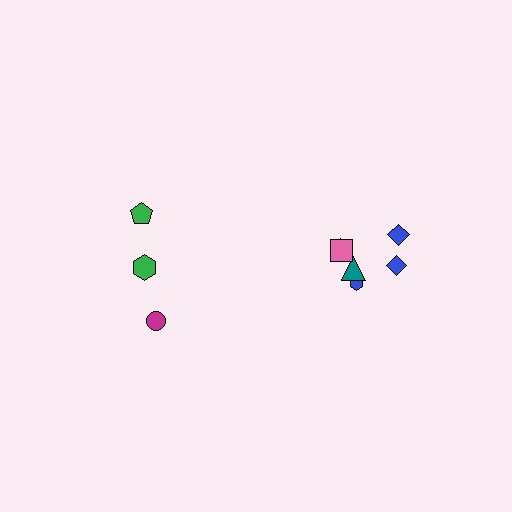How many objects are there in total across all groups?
There are 9 objects.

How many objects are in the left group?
There are 3 objects.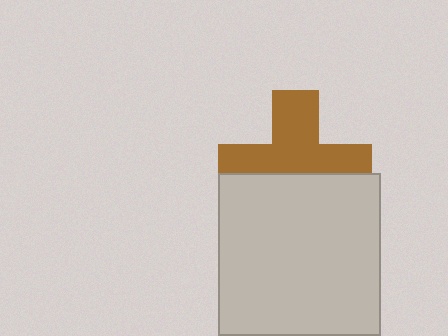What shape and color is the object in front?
The object in front is a light gray square.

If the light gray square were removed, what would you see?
You would see the complete brown cross.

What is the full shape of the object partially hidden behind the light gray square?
The partially hidden object is a brown cross.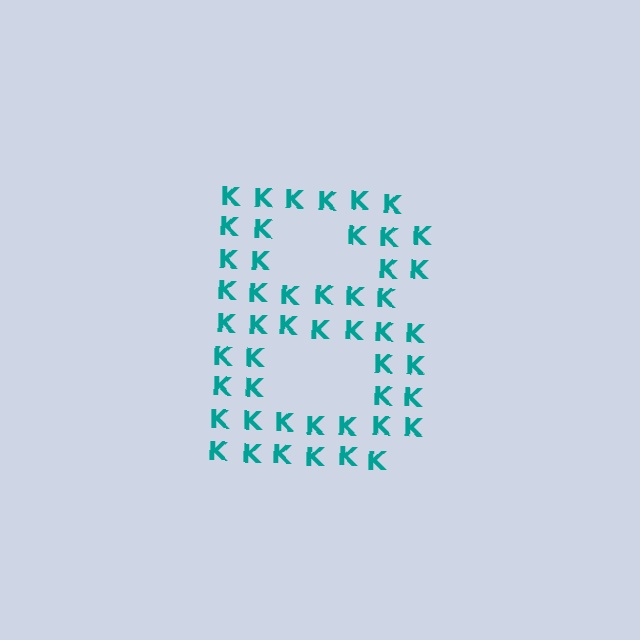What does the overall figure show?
The overall figure shows the letter B.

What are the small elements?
The small elements are letter K's.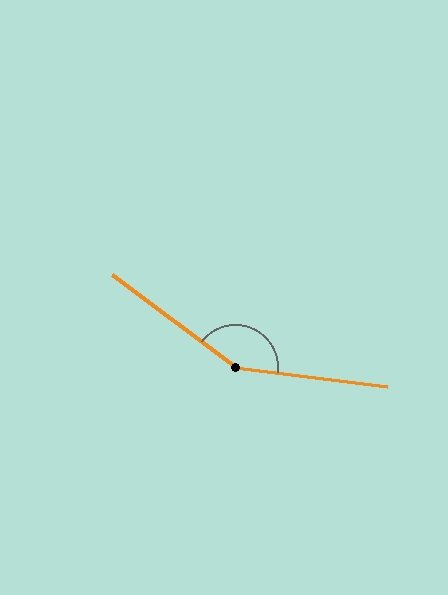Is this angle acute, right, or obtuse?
It is obtuse.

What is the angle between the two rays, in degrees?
Approximately 150 degrees.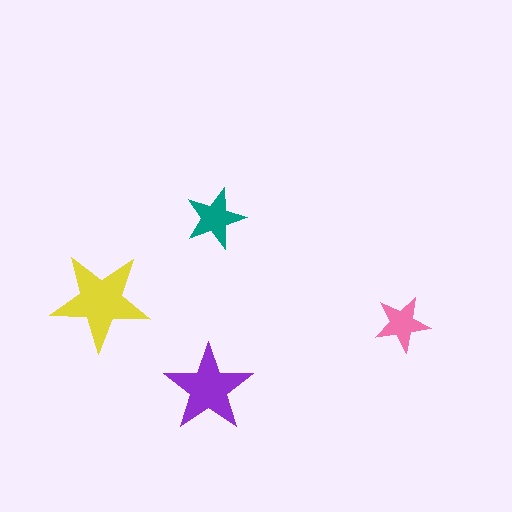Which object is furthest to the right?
The pink star is rightmost.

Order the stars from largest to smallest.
the yellow one, the purple one, the teal one, the pink one.